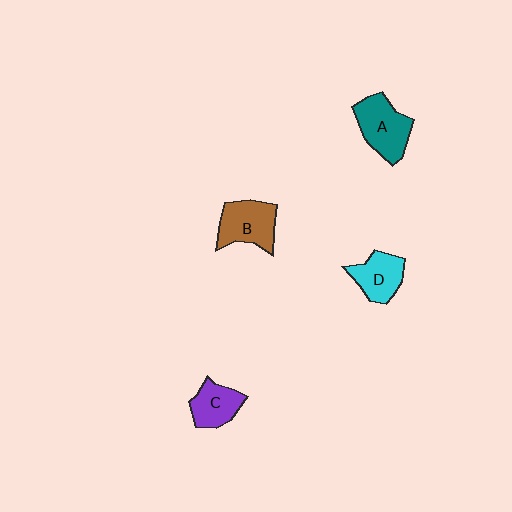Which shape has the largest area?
Shape A (teal).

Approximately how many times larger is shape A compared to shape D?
Approximately 1.3 times.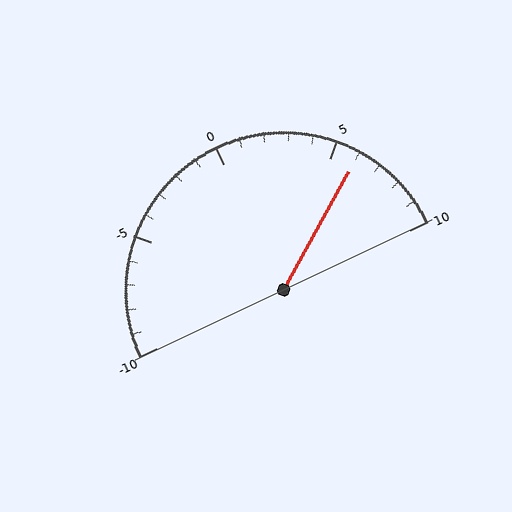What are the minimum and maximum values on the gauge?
The gauge ranges from -10 to 10.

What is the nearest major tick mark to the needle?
The nearest major tick mark is 5.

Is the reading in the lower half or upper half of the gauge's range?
The reading is in the upper half of the range (-10 to 10).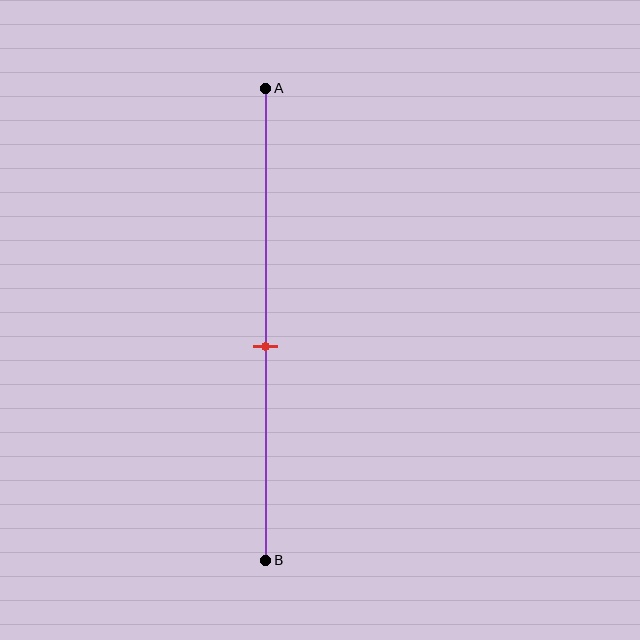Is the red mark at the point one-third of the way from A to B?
No, the mark is at about 55% from A, not at the 33% one-third point.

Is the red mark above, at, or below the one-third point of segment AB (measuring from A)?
The red mark is below the one-third point of segment AB.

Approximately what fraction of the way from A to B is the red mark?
The red mark is approximately 55% of the way from A to B.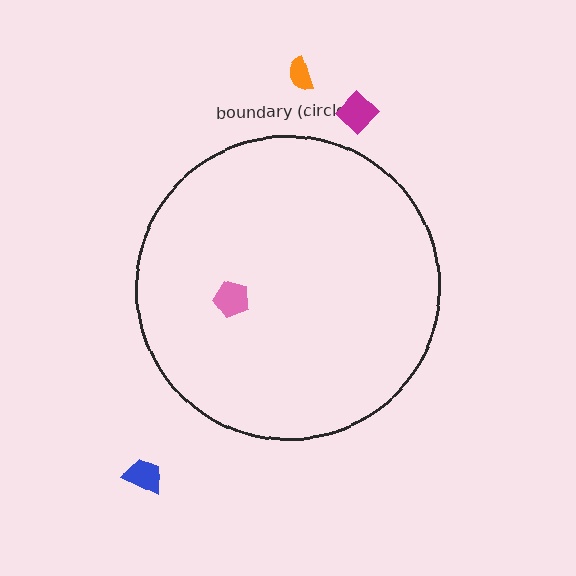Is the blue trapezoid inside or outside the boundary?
Outside.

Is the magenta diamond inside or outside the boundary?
Outside.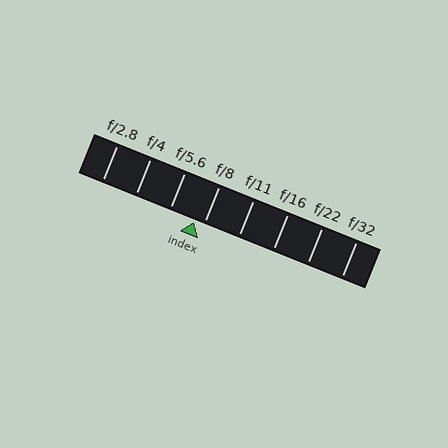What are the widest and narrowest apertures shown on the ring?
The widest aperture shown is f/2.8 and the narrowest is f/32.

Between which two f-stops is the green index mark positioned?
The index mark is between f/5.6 and f/8.